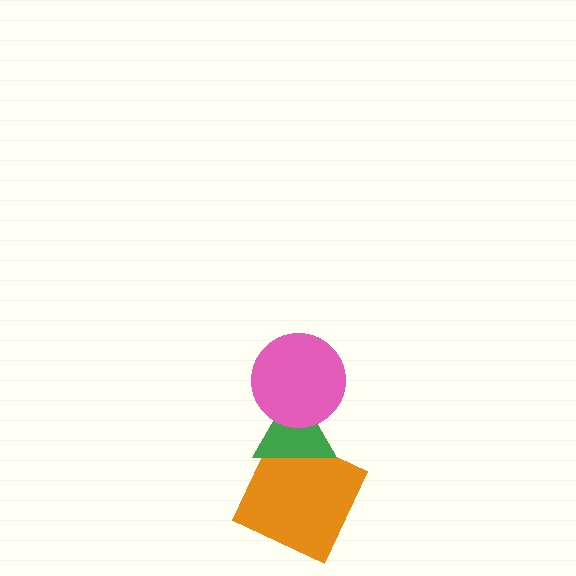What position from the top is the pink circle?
The pink circle is 1st from the top.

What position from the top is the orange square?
The orange square is 3rd from the top.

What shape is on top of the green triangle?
The pink circle is on top of the green triangle.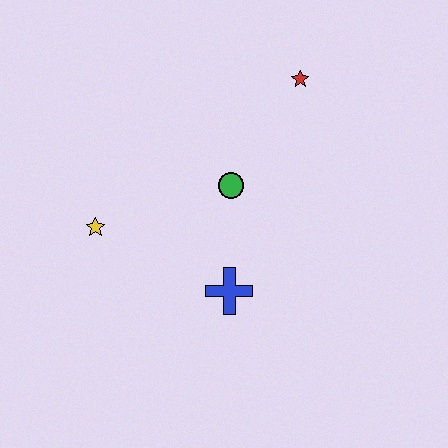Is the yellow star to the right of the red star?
No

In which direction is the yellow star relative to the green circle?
The yellow star is to the left of the green circle.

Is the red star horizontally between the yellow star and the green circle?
No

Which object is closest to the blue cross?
The green circle is closest to the blue cross.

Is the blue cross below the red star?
Yes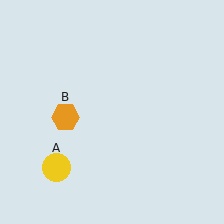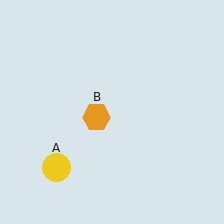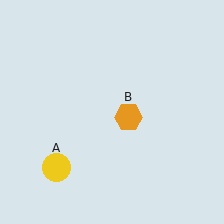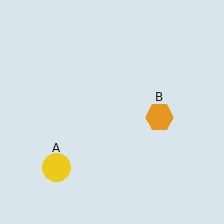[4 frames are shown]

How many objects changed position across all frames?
1 object changed position: orange hexagon (object B).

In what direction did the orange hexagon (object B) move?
The orange hexagon (object B) moved right.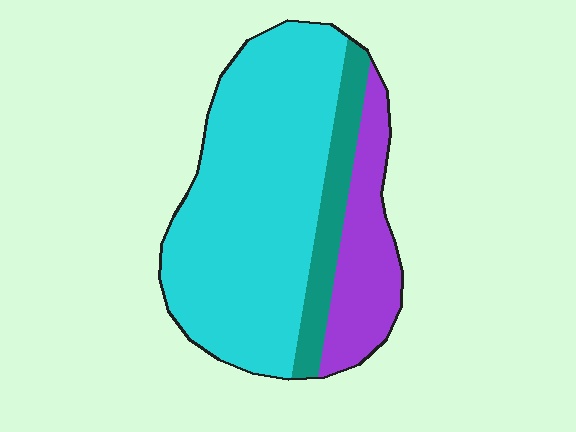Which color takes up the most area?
Cyan, at roughly 65%.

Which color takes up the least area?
Teal, at roughly 15%.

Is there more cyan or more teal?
Cyan.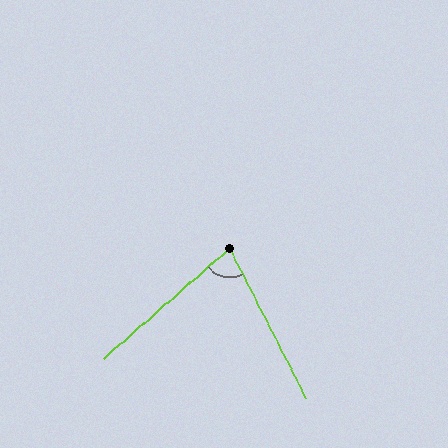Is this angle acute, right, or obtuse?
It is acute.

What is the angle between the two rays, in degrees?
Approximately 76 degrees.